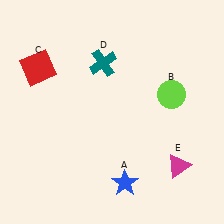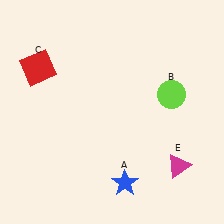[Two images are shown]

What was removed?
The teal cross (D) was removed in Image 2.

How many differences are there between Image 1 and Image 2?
There is 1 difference between the two images.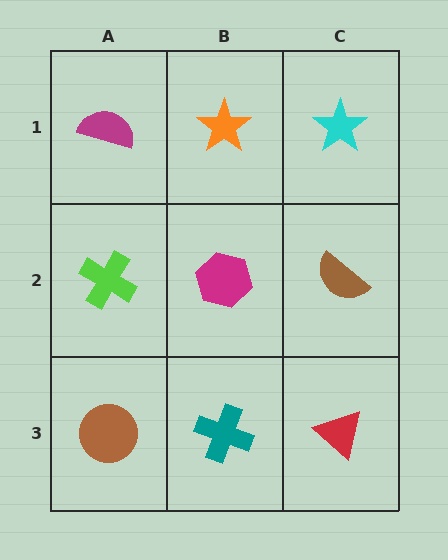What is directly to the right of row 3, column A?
A teal cross.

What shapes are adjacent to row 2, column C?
A cyan star (row 1, column C), a red triangle (row 3, column C), a magenta hexagon (row 2, column B).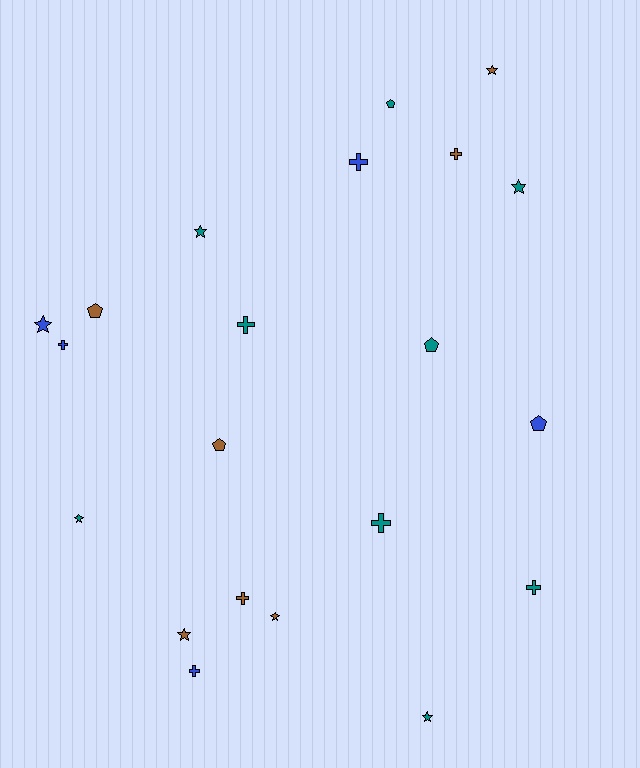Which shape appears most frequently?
Star, with 8 objects.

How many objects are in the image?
There are 21 objects.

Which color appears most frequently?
Teal, with 9 objects.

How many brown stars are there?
There are 3 brown stars.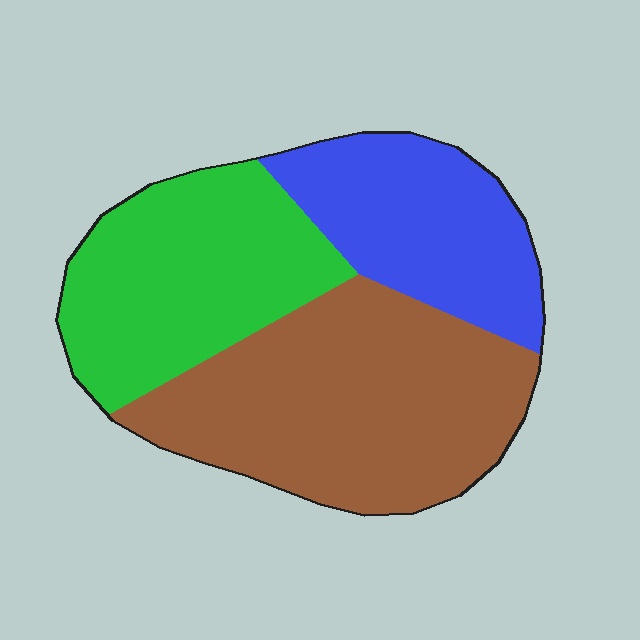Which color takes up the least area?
Blue, at roughly 25%.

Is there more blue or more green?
Green.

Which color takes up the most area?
Brown, at roughly 45%.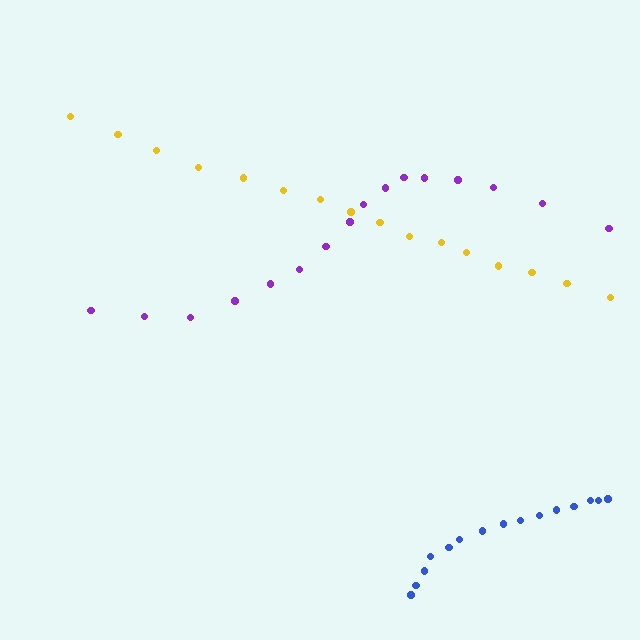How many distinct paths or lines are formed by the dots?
There are 3 distinct paths.